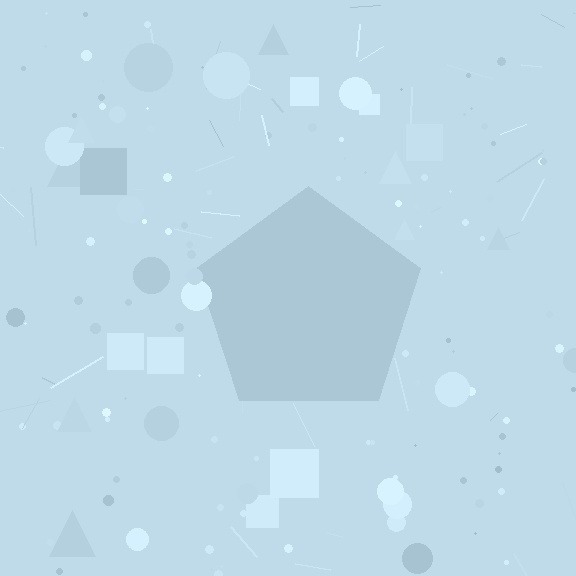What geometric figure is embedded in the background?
A pentagon is embedded in the background.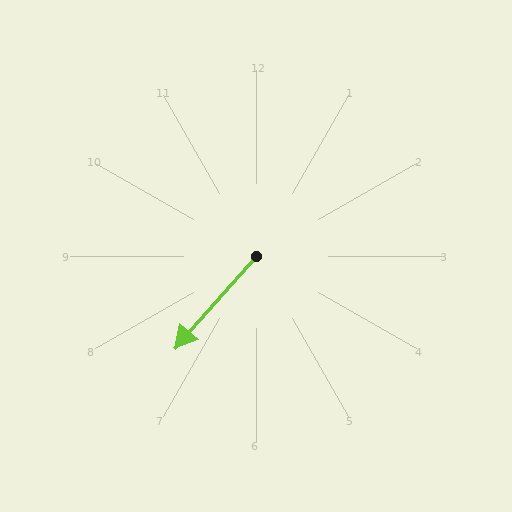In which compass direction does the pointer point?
Southwest.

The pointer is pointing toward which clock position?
Roughly 7 o'clock.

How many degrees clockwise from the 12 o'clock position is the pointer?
Approximately 222 degrees.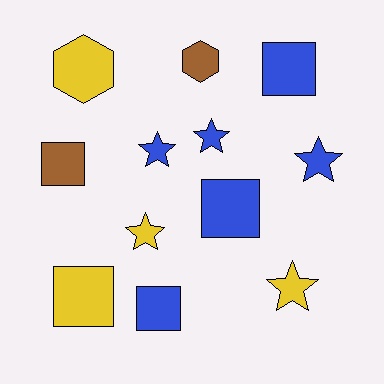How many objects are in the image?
There are 12 objects.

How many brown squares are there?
There is 1 brown square.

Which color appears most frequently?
Blue, with 6 objects.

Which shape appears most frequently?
Square, with 5 objects.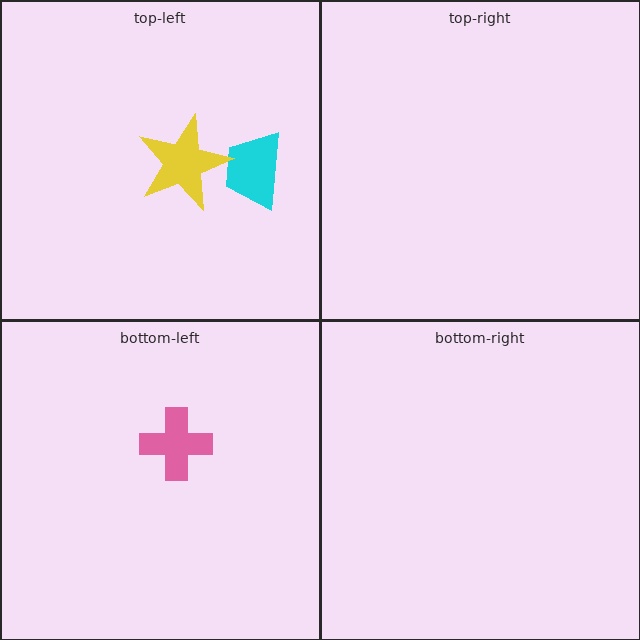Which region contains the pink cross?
The bottom-left region.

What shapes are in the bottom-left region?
The pink cross.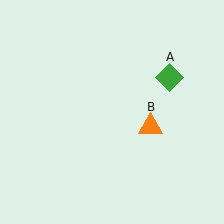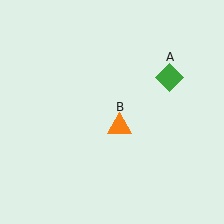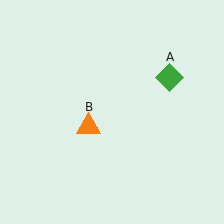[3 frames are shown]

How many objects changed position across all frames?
1 object changed position: orange triangle (object B).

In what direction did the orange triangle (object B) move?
The orange triangle (object B) moved left.